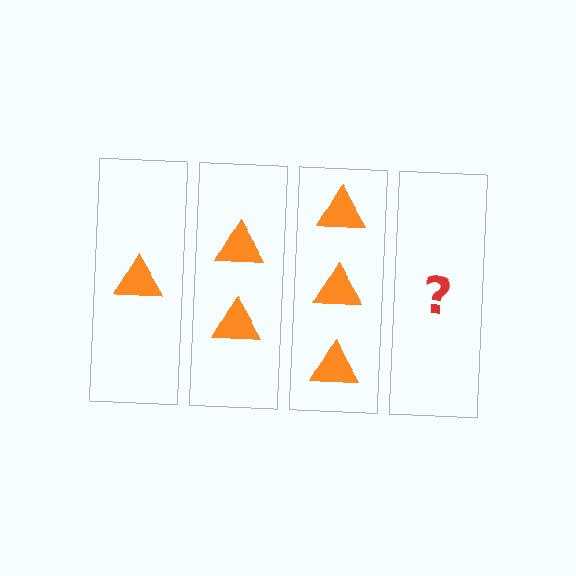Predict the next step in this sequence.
The next step is 4 triangles.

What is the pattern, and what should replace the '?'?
The pattern is that each step adds one more triangle. The '?' should be 4 triangles.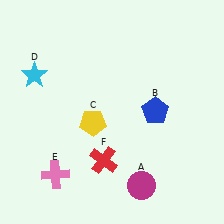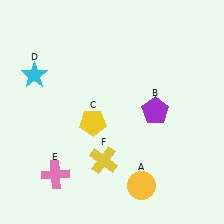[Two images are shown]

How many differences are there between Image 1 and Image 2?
There are 3 differences between the two images.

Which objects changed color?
A changed from magenta to yellow. B changed from blue to purple. F changed from red to yellow.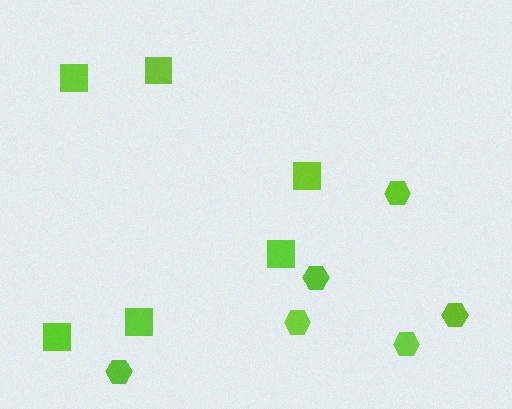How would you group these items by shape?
There are 2 groups: one group of hexagons (6) and one group of squares (6).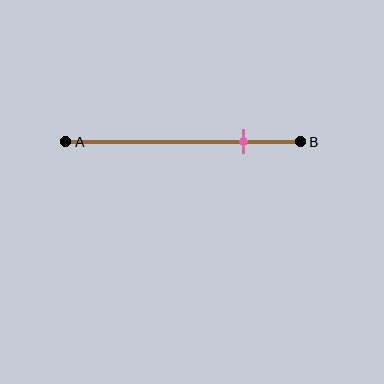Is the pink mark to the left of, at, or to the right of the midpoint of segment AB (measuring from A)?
The pink mark is to the right of the midpoint of segment AB.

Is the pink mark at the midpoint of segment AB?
No, the mark is at about 75% from A, not at the 50% midpoint.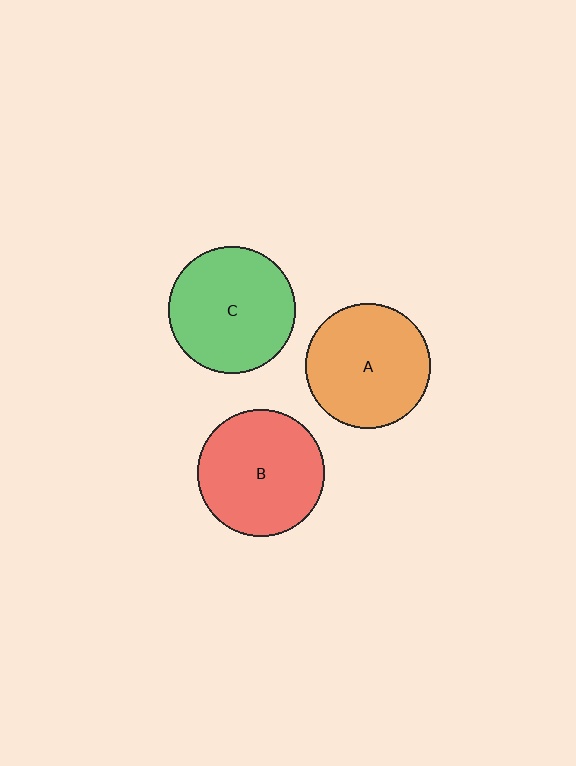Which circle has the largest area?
Circle B (red).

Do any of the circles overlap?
No, none of the circles overlap.